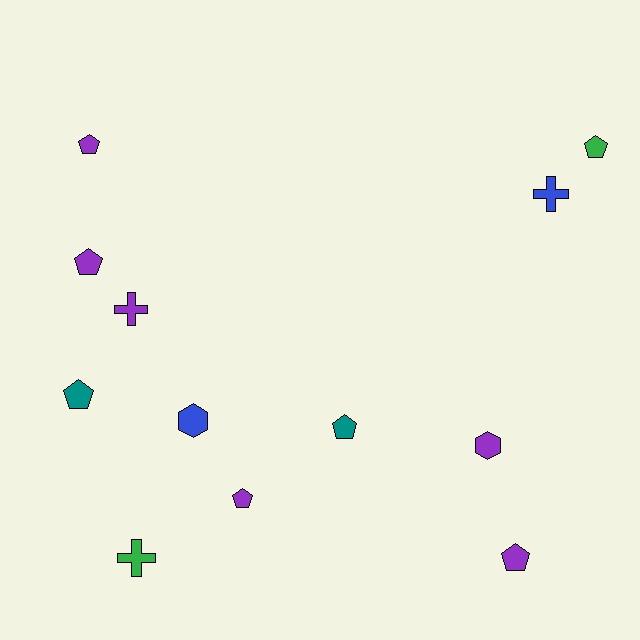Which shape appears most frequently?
Pentagon, with 7 objects.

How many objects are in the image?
There are 12 objects.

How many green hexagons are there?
There are no green hexagons.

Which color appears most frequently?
Purple, with 6 objects.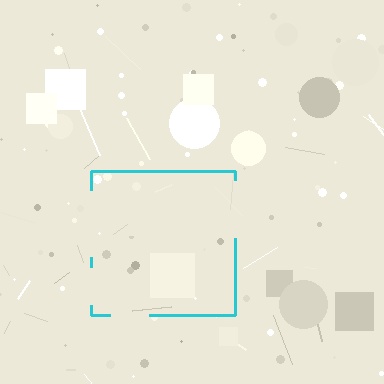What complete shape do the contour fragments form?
The contour fragments form a square.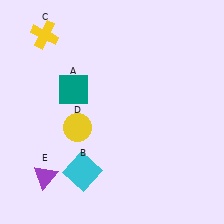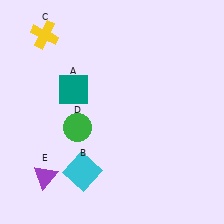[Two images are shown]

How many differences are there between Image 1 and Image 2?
There is 1 difference between the two images.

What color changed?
The circle (D) changed from yellow in Image 1 to green in Image 2.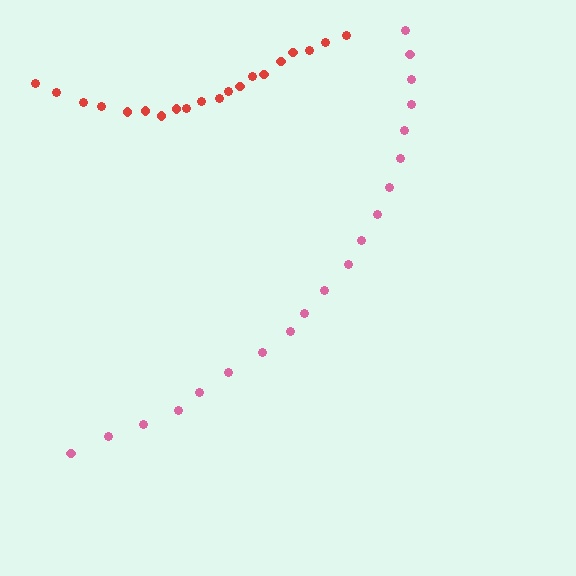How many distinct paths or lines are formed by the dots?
There are 2 distinct paths.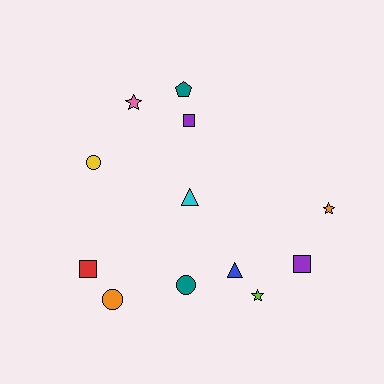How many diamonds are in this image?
There are no diamonds.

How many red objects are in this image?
There is 1 red object.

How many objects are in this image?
There are 12 objects.